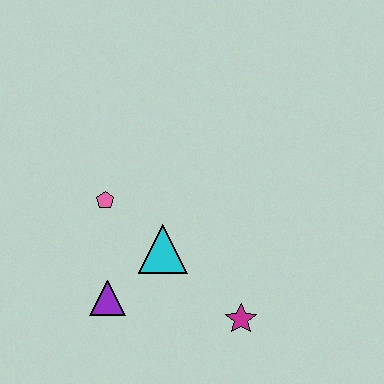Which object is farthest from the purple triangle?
The magenta star is farthest from the purple triangle.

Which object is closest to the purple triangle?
The cyan triangle is closest to the purple triangle.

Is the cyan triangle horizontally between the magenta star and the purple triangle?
Yes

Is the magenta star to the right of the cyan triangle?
Yes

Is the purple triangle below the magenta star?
No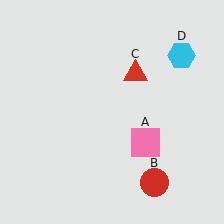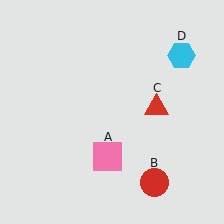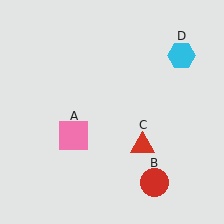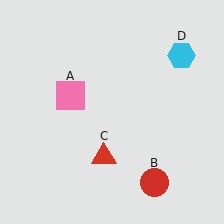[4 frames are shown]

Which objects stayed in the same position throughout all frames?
Red circle (object B) and cyan hexagon (object D) remained stationary.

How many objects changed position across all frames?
2 objects changed position: pink square (object A), red triangle (object C).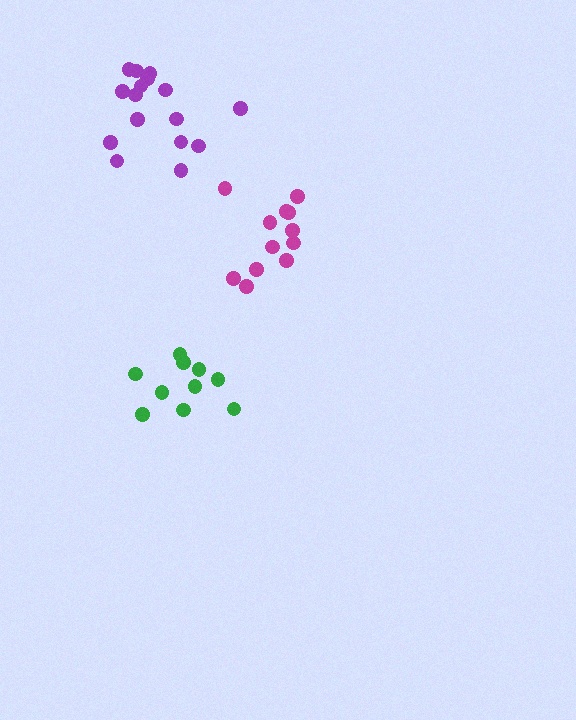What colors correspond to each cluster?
The clusters are colored: purple, green, magenta.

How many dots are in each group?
Group 1: 16 dots, Group 2: 10 dots, Group 3: 12 dots (38 total).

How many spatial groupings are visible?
There are 3 spatial groupings.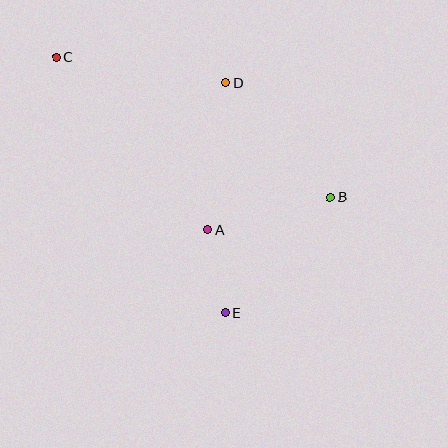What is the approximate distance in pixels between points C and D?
The distance between C and D is approximately 171 pixels.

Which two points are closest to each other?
Points A and E are closest to each other.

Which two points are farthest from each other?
Points B and C are farthest from each other.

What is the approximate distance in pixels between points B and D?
The distance between B and D is approximately 155 pixels.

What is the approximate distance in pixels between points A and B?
The distance between A and B is approximately 127 pixels.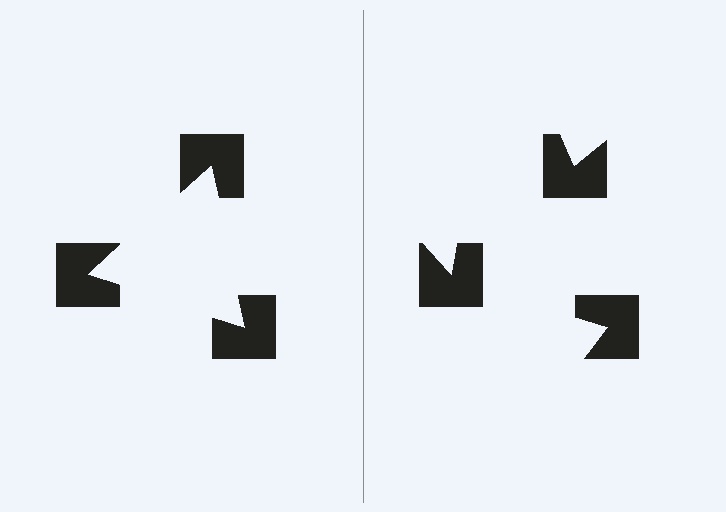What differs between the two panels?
The notched squares are positioned identically on both sides; only the wedge orientations differ. On the left they align to a triangle; on the right they are misaligned.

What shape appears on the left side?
An illusory triangle.